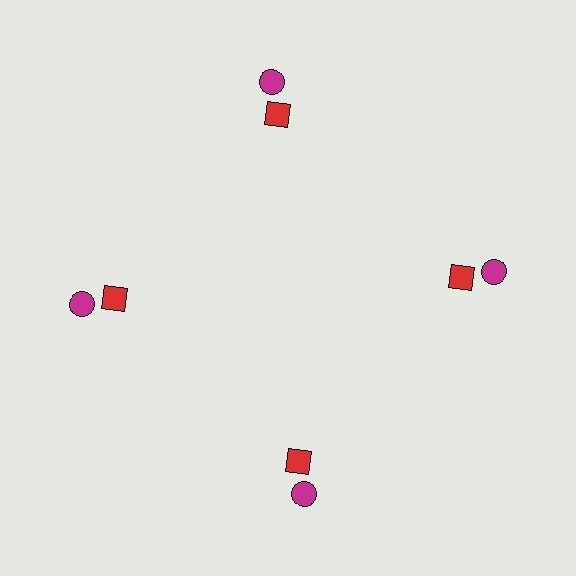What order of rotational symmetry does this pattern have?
This pattern has 4-fold rotational symmetry.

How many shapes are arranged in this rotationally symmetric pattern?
There are 8 shapes, arranged in 4 groups of 2.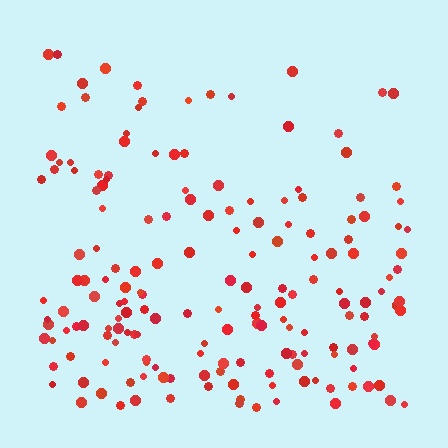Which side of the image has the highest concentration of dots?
The bottom.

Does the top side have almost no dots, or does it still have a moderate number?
Still a moderate number, just noticeably fewer than the bottom.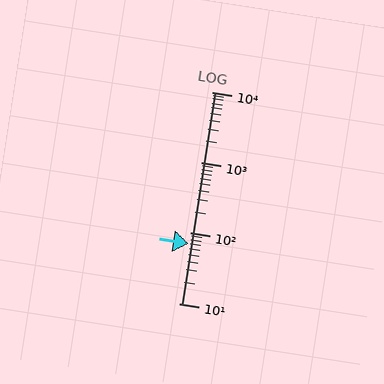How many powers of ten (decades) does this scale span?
The scale spans 3 decades, from 10 to 10000.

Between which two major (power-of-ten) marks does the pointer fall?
The pointer is between 10 and 100.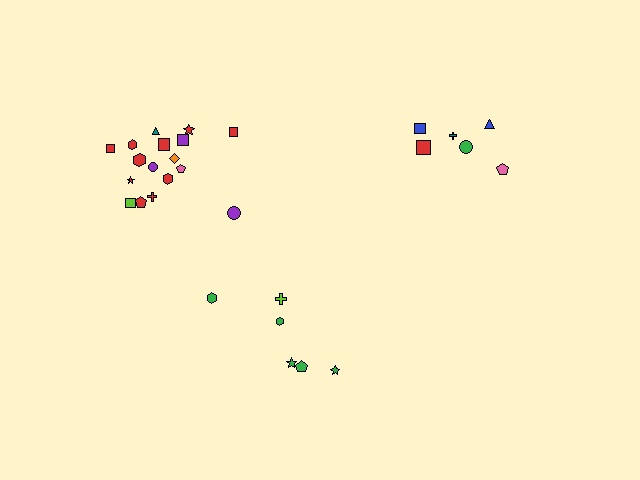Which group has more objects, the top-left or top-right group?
The top-left group.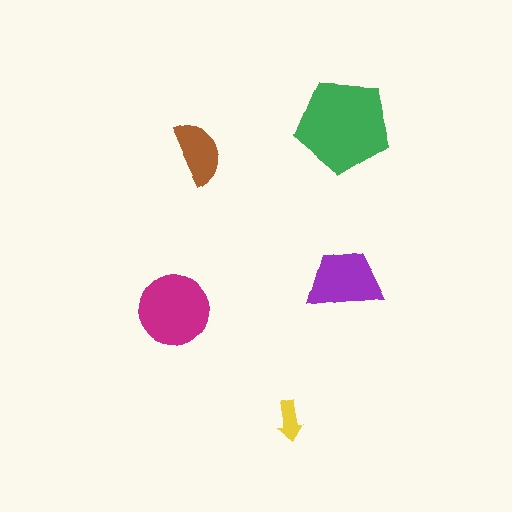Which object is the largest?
The green pentagon.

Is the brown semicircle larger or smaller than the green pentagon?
Smaller.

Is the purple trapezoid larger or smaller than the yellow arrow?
Larger.